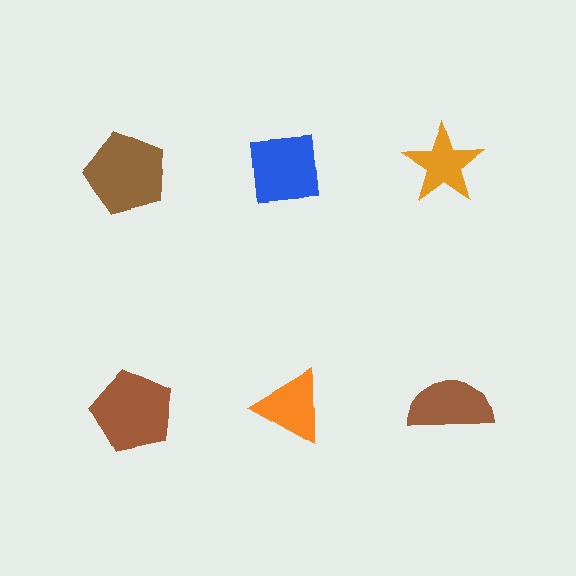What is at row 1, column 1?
A brown pentagon.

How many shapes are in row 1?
3 shapes.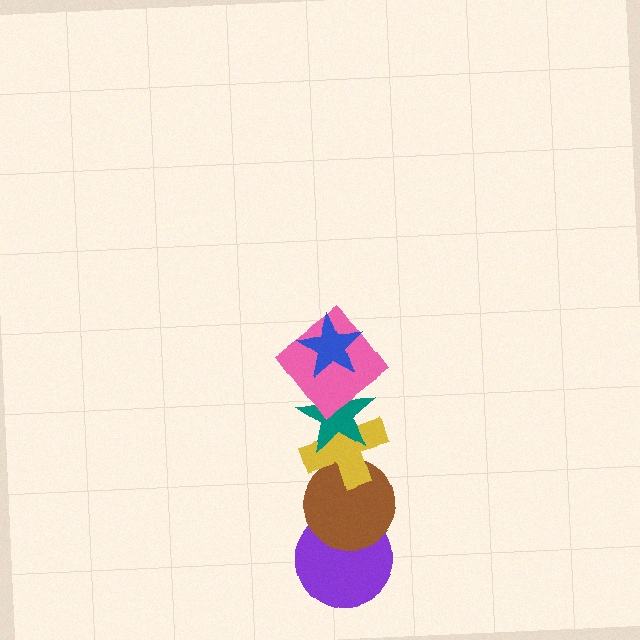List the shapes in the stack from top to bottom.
From top to bottom: the blue star, the pink diamond, the teal star, the yellow cross, the brown circle, the purple circle.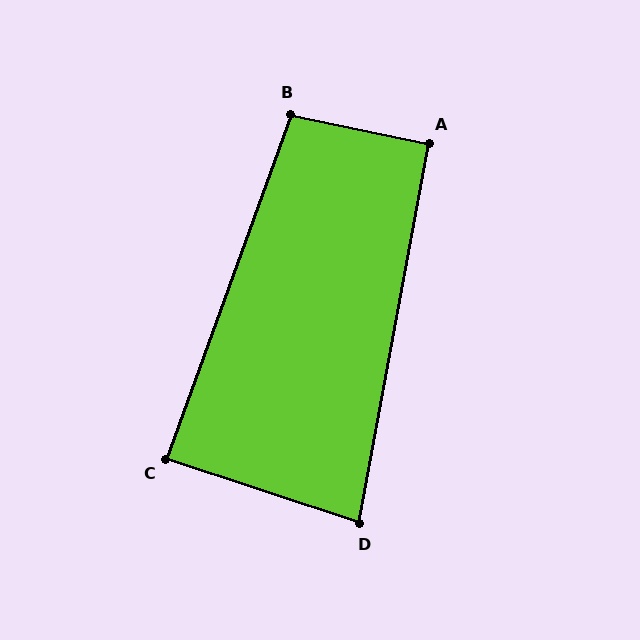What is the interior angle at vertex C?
Approximately 89 degrees (approximately right).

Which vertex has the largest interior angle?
B, at approximately 98 degrees.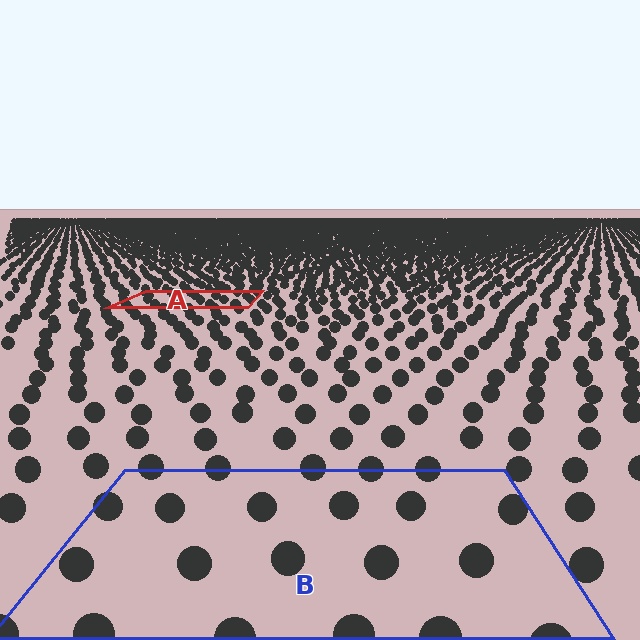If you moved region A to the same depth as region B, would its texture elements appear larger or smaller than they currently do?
They would appear larger. At a closer depth, the same texture elements are projected at a bigger on-screen size.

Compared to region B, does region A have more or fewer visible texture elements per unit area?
Region A has more texture elements per unit area — they are packed more densely because it is farther away.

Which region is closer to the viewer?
Region B is closer. The texture elements there are larger and more spread out.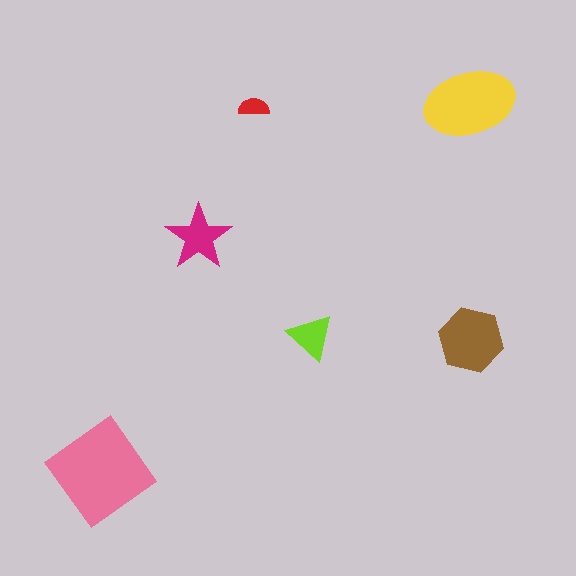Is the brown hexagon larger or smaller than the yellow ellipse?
Smaller.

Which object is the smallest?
The red semicircle.